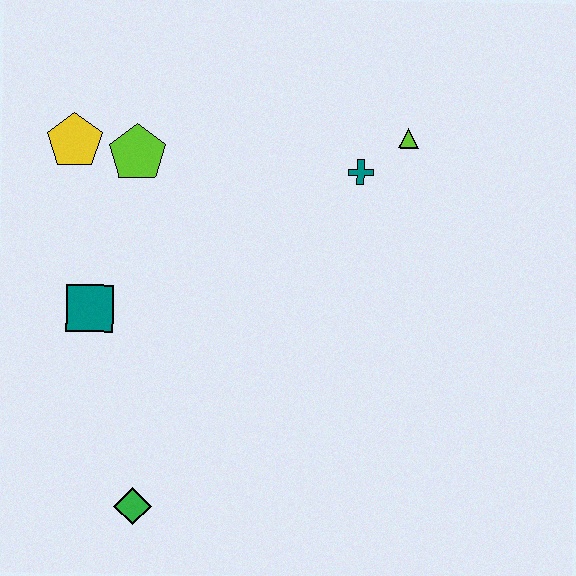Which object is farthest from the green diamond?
The lime triangle is farthest from the green diamond.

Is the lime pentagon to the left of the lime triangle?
Yes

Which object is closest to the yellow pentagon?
The lime pentagon is closest to the yellow pentagon.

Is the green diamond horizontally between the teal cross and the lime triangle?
No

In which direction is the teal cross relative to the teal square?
The teal cross is to the right of the teal square.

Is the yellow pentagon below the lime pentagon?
No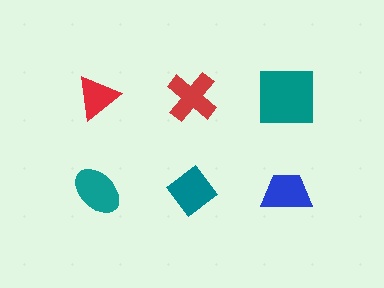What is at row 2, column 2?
A teal diamond.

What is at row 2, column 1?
A teal ellipse.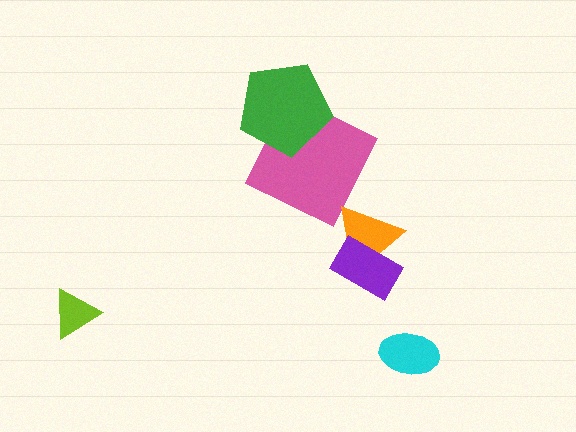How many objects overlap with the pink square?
1 object overlaps with the pink square.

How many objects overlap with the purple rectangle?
1 object overlaps with the purple rectangle.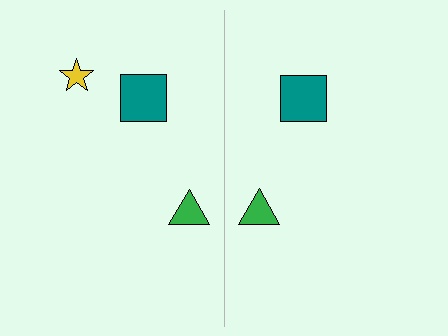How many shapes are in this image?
There are 5 shapes in this image.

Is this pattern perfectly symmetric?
No, the pattern is not perfectly symmetric. A yellow star is missing from the right side.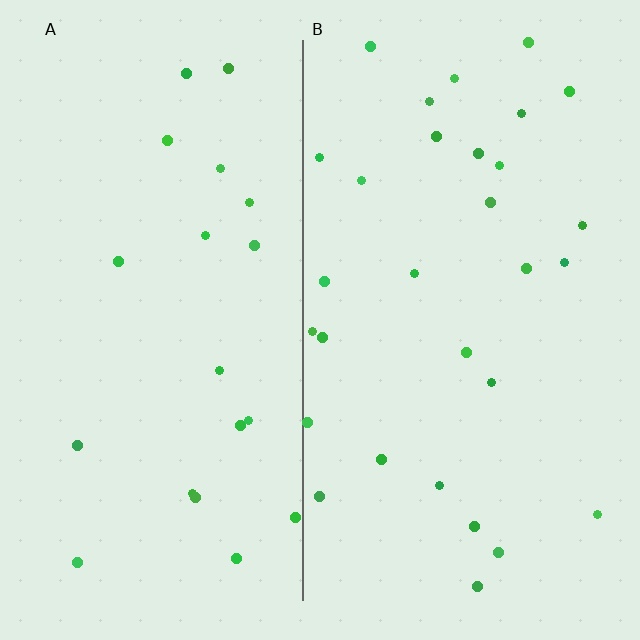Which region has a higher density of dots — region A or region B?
B (the right).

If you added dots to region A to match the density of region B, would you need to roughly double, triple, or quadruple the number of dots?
Approximately double.